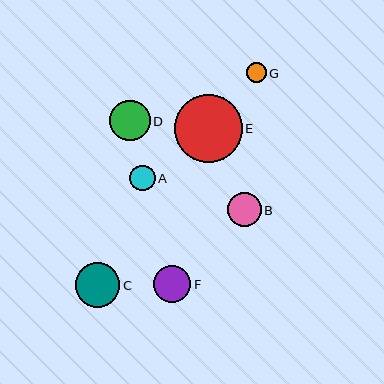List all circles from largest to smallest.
From largest to smallest: E, C, D, F, B, A, G.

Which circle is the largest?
Circle E is the largest with a size of approximately 68 pixels.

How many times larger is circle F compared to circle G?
Circle F is approximately 1.8 times the size of circle G.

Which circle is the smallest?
Circle G is the smallest with a size of approximately 20 pixels.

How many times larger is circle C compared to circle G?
Circle C is approximately 2.2 times the size of circle G.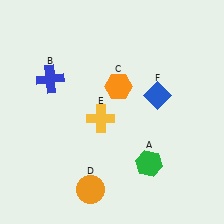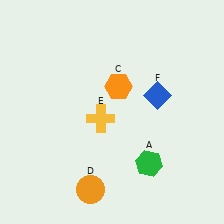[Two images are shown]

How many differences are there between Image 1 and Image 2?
There is 1 difference between the two images.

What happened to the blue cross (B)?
The blue cross (B) was removed in Image 2. It was in the top-left area of Image 1.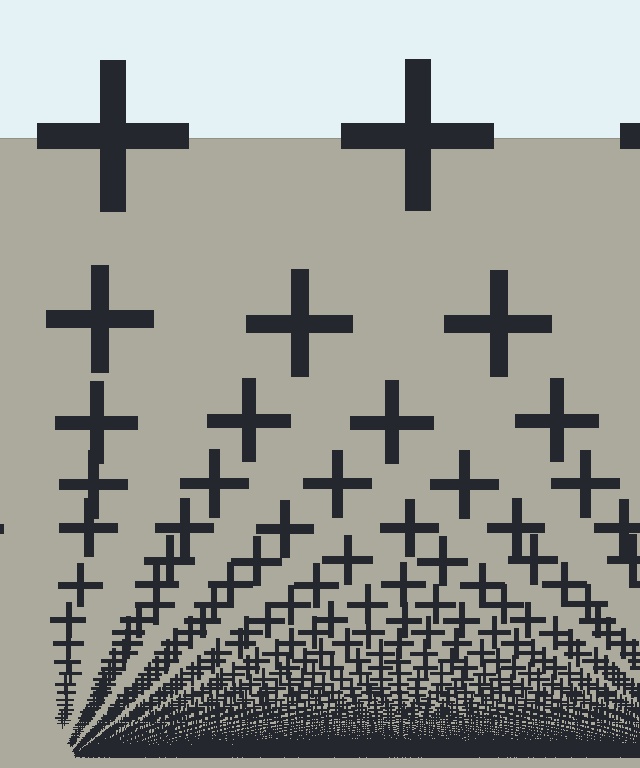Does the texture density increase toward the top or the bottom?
Density increases toward the bottom.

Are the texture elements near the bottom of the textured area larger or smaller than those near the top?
Smaller. The gradient is inverted — elements near the bottom are smaller and denser.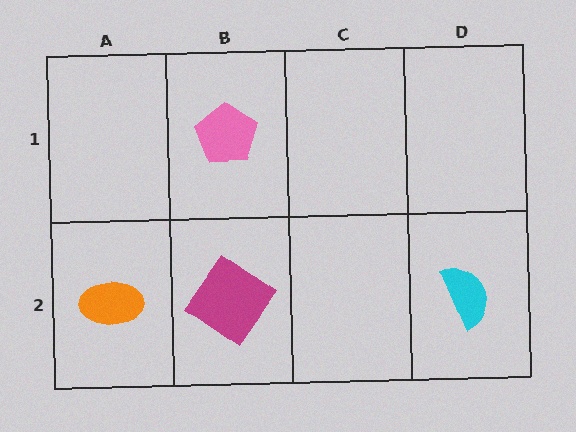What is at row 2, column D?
A cyan semicircle.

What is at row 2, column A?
An orange ellipse.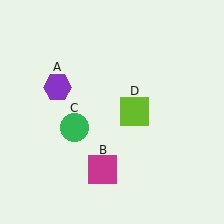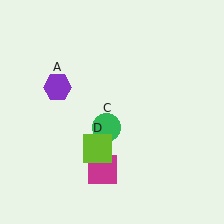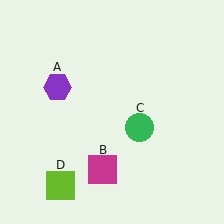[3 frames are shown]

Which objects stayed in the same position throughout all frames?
Purple hexagon (object A) and magenta square (object B) remained stationary.